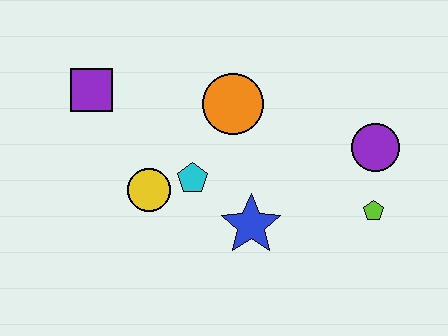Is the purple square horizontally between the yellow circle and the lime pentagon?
No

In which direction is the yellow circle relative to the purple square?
The yellow circle is below the purple square.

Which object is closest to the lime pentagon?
The purple circle is closest to the lime pentagon.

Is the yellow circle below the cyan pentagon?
Yes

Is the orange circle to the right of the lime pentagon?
No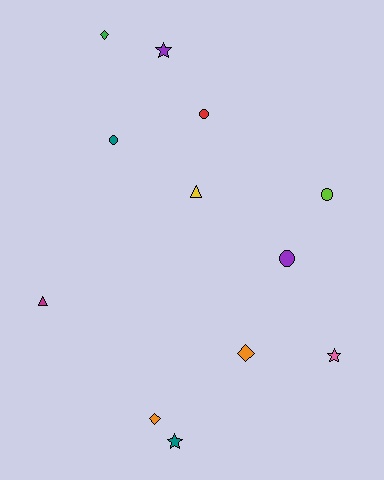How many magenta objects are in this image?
There is 1 magenta object.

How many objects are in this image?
There are 12 objects.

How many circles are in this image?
There are 4 circles.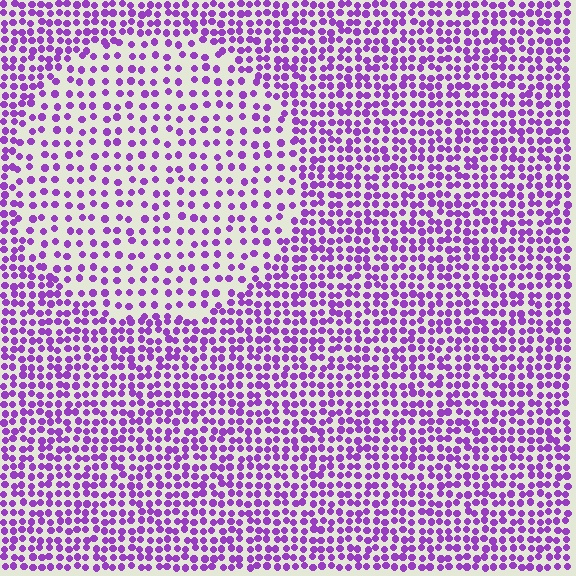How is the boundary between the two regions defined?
The boundary is defined by a change in element density (approximately 1.9x ratio). All elements are the same color, size, and shape.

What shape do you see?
I see a circle.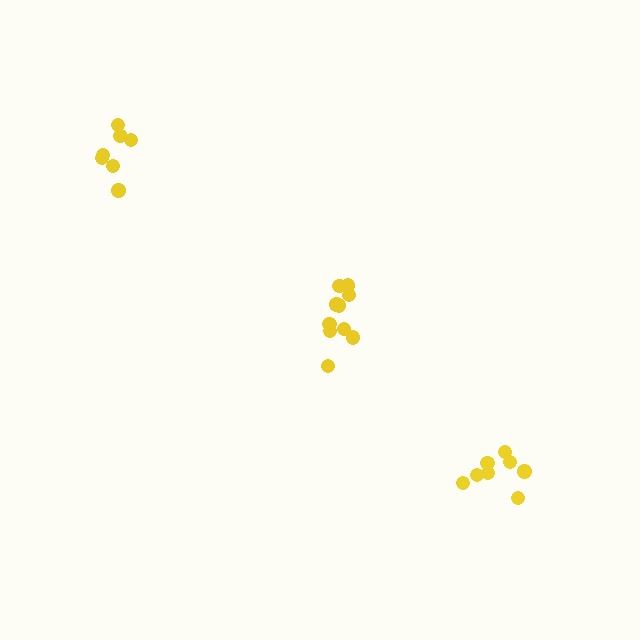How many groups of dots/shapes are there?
There are 3 groups.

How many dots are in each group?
Group 1: 7 dots, Group 2: 10 dots, Group 3: 8 dots (25 total).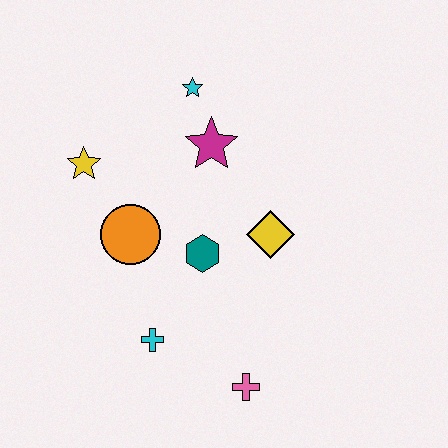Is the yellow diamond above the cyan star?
No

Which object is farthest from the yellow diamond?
The yellow star is farthest from the yellow diamond.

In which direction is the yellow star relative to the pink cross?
The yellow star is above the pink cross.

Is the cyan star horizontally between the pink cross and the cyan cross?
Yes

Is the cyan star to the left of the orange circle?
No